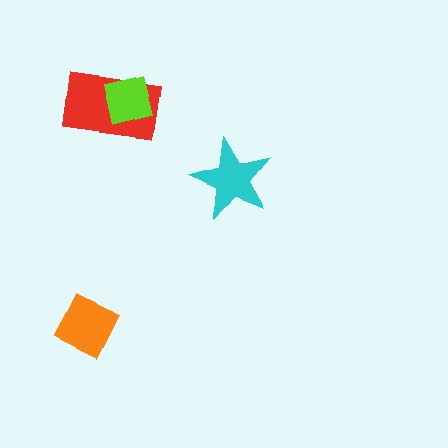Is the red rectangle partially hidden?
Yes, it is partially covered by another shape.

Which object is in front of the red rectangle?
The lime square is in front of the red rectangle.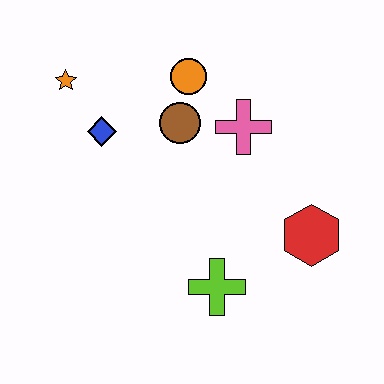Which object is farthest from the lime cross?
The orange star is farthest from the lime cross.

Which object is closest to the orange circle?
The brown circle is closest to the orange circle.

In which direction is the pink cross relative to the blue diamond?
The pink cross is to the right of the blue diamond.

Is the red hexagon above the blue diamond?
No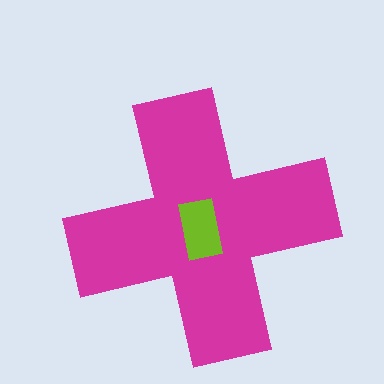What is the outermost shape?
The magenta cross.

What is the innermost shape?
The lime rectangle.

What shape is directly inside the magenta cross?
The lime rectangle.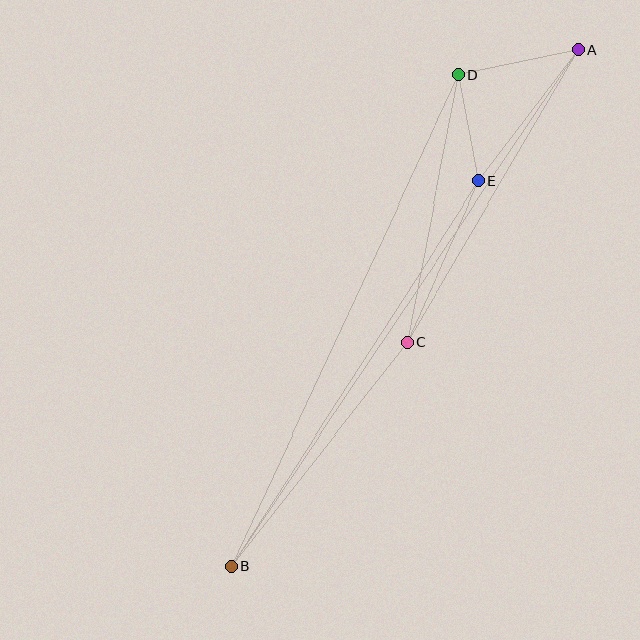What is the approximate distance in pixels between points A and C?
The distance between A and C is approximately 338 pixels.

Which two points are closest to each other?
Points D and E are closest to each other.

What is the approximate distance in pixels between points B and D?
The distance between B and D is approximately 541 pixels.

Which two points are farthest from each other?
Points A and B are farthest from each other.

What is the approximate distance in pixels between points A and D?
The distance between A and D is approximately 122 pixels.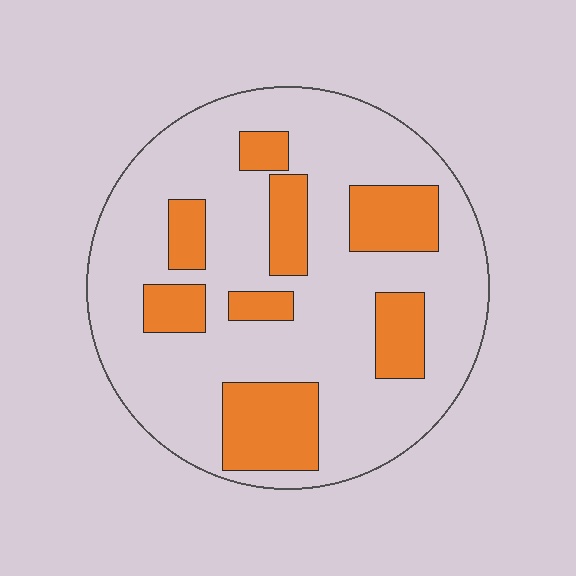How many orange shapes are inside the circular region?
8.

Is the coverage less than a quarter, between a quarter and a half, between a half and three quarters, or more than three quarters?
Between a quarter and a half.